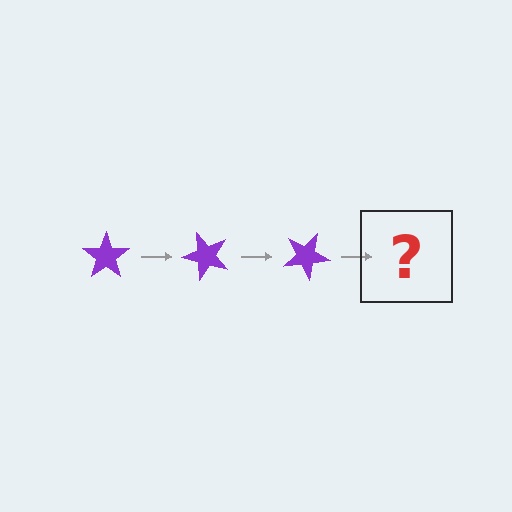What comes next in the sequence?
The next element should be a purple star rotated 150 degrees.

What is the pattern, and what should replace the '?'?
The pattern is that the star rotates 50 degrees each step. The '?' should be a purple star rotated 150 degrees.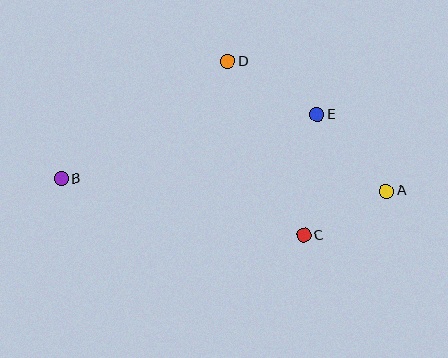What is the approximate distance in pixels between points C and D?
The distance between C and D is approximately 190 pixels.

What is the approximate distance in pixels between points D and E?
The distance between D and E is approximately 104 pixels.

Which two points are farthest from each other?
Points A and B are farthest from each other.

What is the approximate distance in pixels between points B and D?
The distance between B and D is approximately 204 pixels.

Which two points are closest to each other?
Points A and C are closest to each other.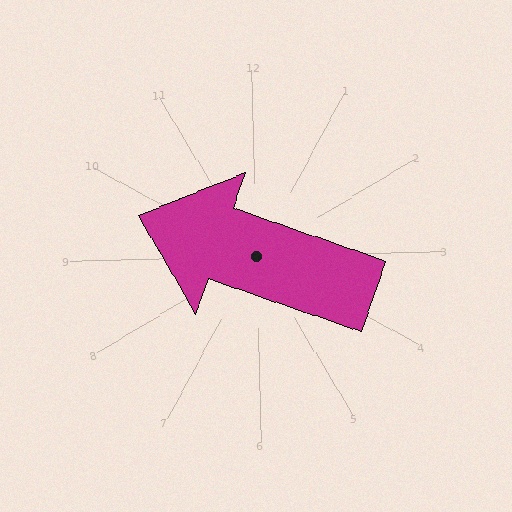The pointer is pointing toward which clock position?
Roughly 10 o'clock.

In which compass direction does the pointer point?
West.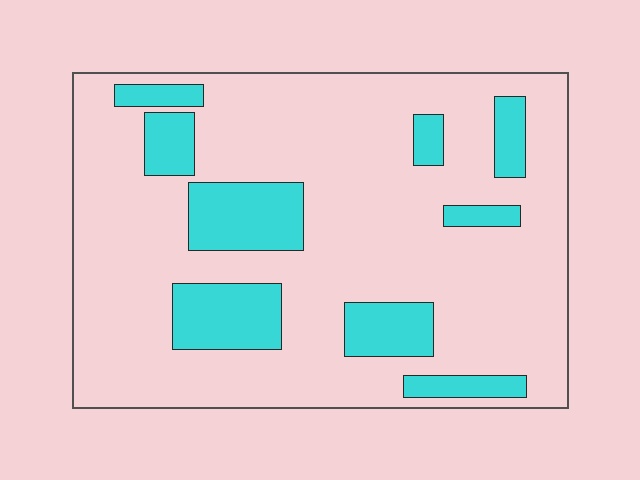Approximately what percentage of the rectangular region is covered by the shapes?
Approximately 20%.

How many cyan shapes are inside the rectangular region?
9.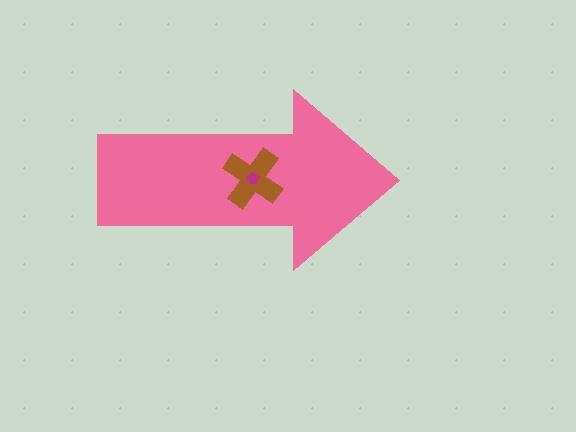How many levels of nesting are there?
3.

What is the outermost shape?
The pink arrow.